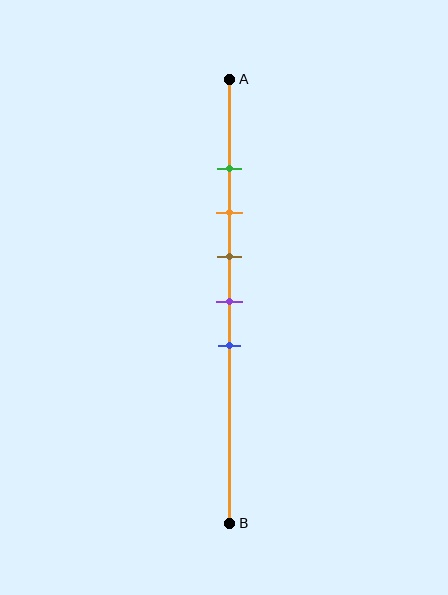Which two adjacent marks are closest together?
The green and orange marks are the closest adjacent pair.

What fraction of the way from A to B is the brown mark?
The brown mark is approximately 40% (0.4) of the way from A to B.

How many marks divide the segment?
There are 5 marks dividing the segment.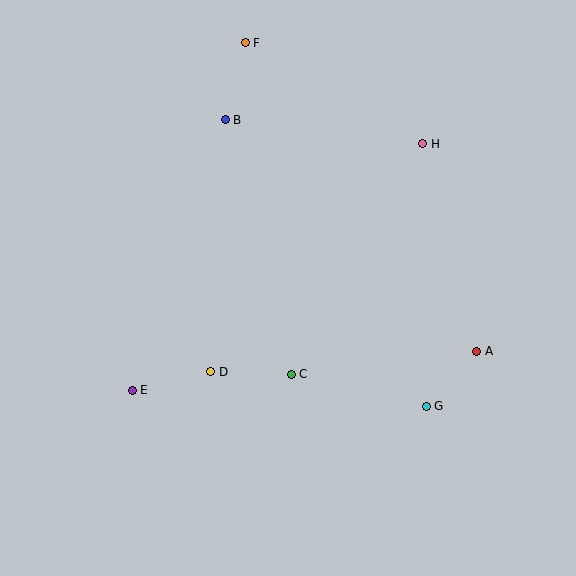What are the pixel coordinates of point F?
Point F is at (245, 43).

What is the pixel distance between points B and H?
The distance between B and H is 199 pixels.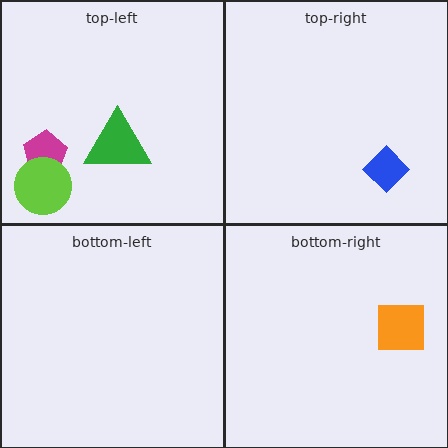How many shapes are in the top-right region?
1.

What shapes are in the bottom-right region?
The orange square.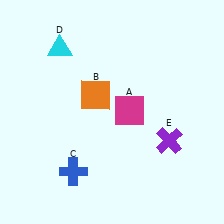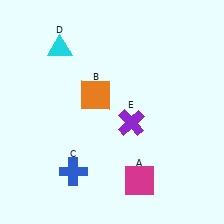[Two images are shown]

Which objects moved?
The objects that moved are: the magenta square (A), the purple cross (E).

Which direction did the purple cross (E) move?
The purple cross (E) moved left.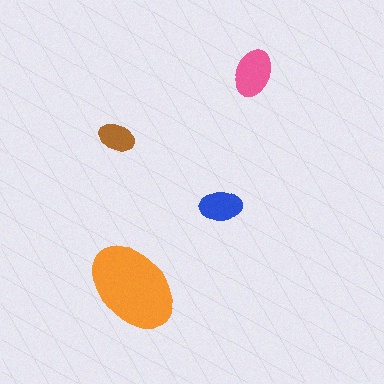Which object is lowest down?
The orange ellipse is bottommost.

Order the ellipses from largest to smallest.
the orange one, the pink one, the blue one, the brown one.